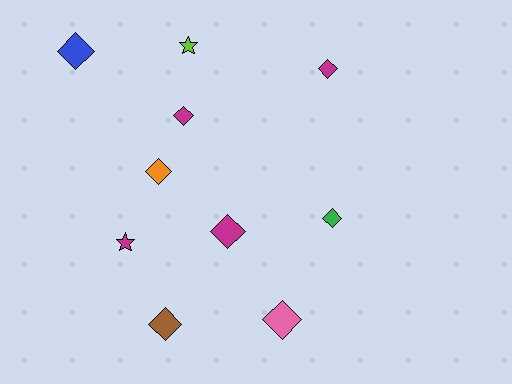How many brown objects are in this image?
There is 1 brown object.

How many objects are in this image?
There are 10 objects.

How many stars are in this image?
There are 2 stars.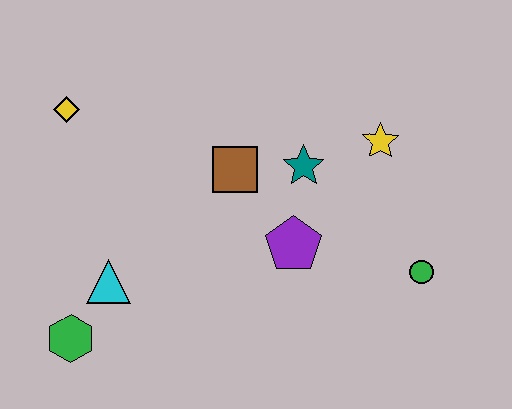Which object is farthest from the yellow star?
The green hexagon is farthest from the yellow star.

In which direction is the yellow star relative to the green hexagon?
The yellow star is to the right of the green hexagon.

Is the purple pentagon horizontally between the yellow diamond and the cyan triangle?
No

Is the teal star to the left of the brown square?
No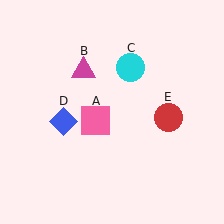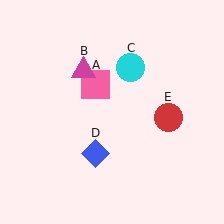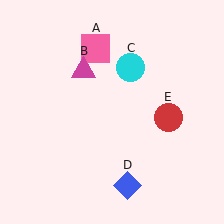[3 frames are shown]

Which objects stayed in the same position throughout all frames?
Magenta triangle (object B) and cyan circle (object C) and red circle (object E) remained stationary.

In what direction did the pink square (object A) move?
The pink square (object A) moved up.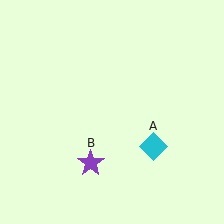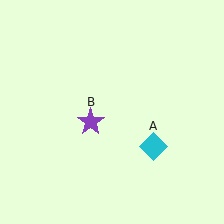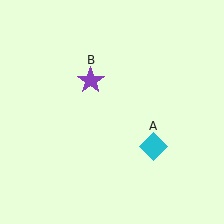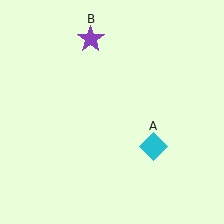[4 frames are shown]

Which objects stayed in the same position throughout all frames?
Cyan diamond (object A) remained stationary.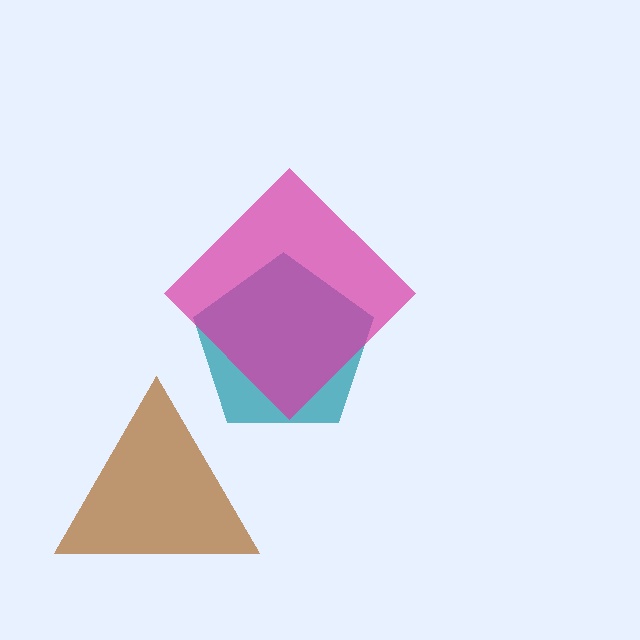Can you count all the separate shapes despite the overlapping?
Yes, there are 3 separate shapes.